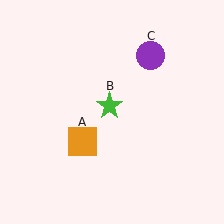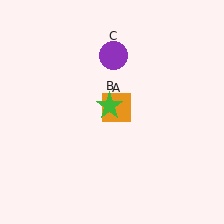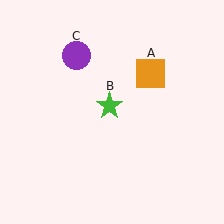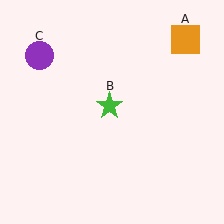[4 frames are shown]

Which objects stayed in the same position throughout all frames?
Green star (object B) remained stationary.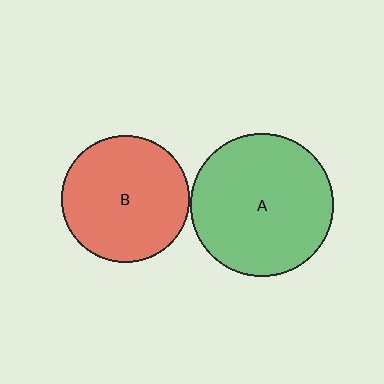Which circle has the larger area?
Circle A (green).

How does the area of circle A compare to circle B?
Approximately 1.3 times.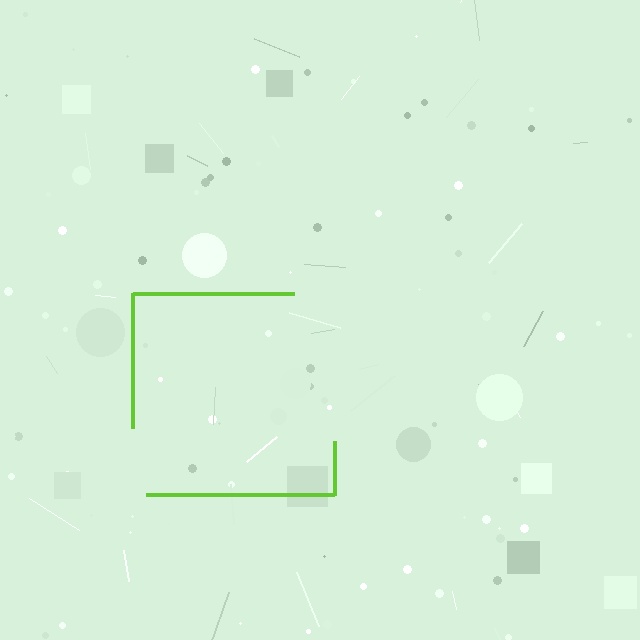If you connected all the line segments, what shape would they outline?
They would outline a square.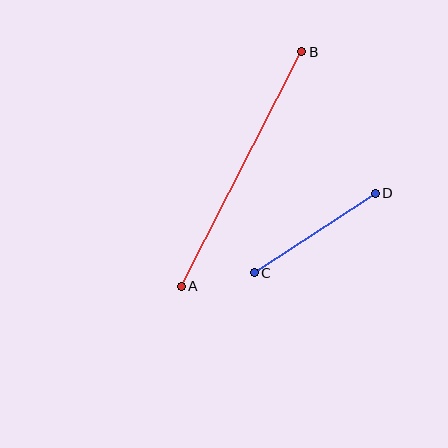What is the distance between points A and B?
The distance is approximately 264 pixels.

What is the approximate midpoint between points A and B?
The midpoint is at approximately (242, 169) pixels.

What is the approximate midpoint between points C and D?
The midpoint is at approximately (315, 233) pixels.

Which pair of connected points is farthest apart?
Points A and B are farthest apart.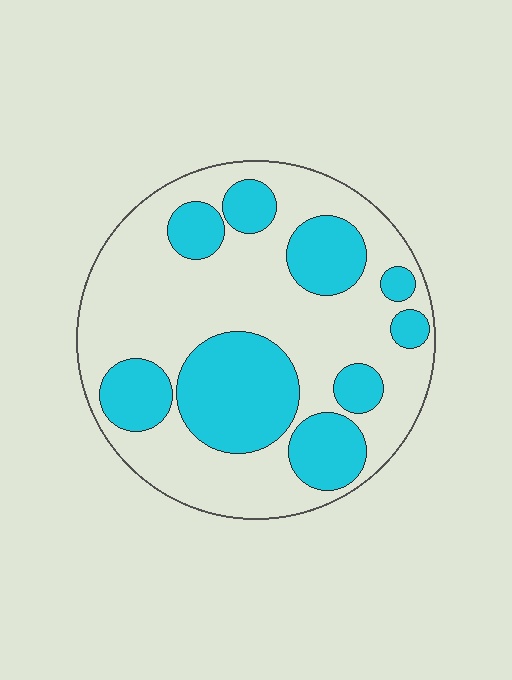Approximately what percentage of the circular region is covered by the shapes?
Approximately 35%.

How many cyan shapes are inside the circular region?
9.